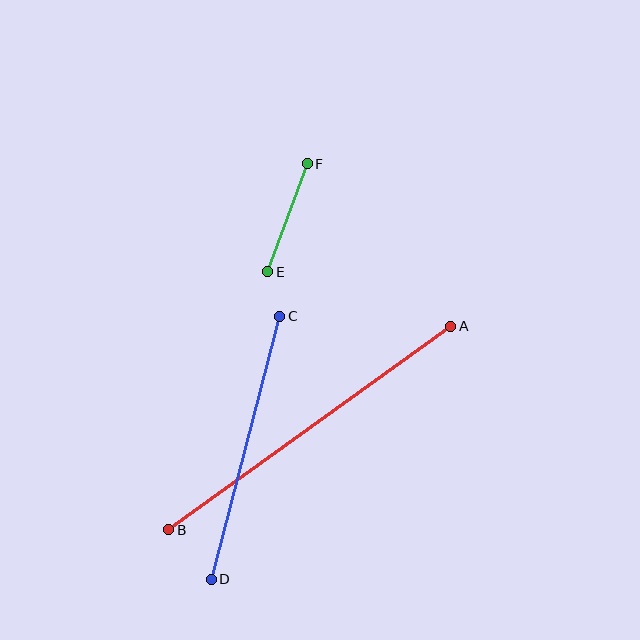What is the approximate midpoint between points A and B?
The midpoint is at approximately (310, 428) pixels.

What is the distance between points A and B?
The distance is approximately 348 pixels.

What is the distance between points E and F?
The distance is approximately 115 pixels.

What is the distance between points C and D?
The distance is approximately 272 pixels.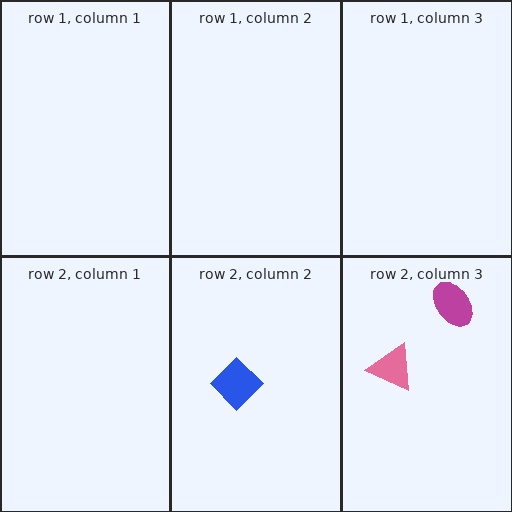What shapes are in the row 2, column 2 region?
The blue diamond.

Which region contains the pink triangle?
The row 2, column 3 region.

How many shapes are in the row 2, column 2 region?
1.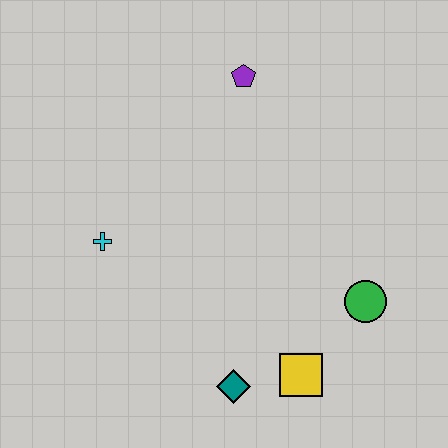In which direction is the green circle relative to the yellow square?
The green circle is above the yellow square.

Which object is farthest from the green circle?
The cyan cross is farthest from the green circle.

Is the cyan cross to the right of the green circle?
No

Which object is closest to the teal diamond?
The yellow square is closest to the teal diamond.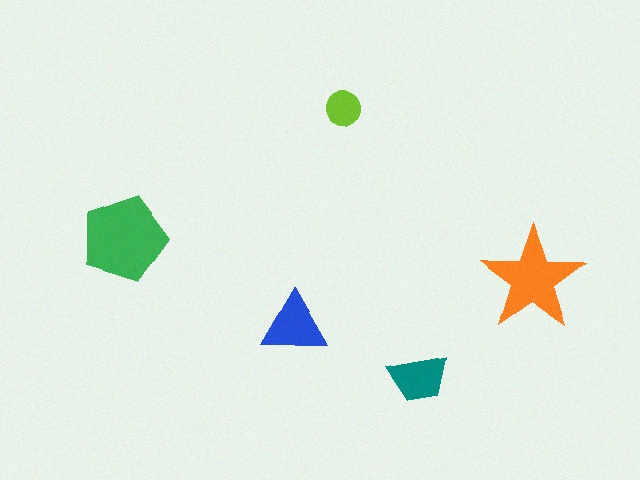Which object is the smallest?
The lime circle.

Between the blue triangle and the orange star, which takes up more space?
The orange star.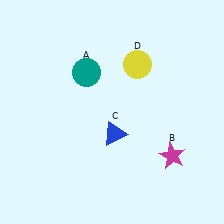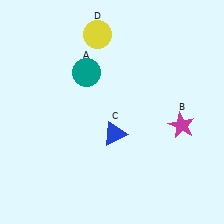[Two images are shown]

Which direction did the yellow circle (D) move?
The yellow circle (D) moved left.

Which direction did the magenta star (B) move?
The magenta star (B) moved up.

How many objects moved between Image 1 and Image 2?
2 objects moved between the two images.